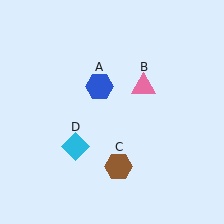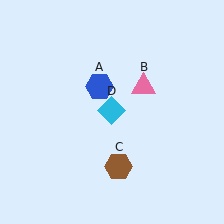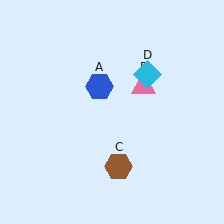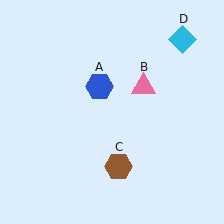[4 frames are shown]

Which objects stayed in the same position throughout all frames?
Blue hexagon (object A) and pink triangle (object B) and brown hexagon (object C) remained stationary.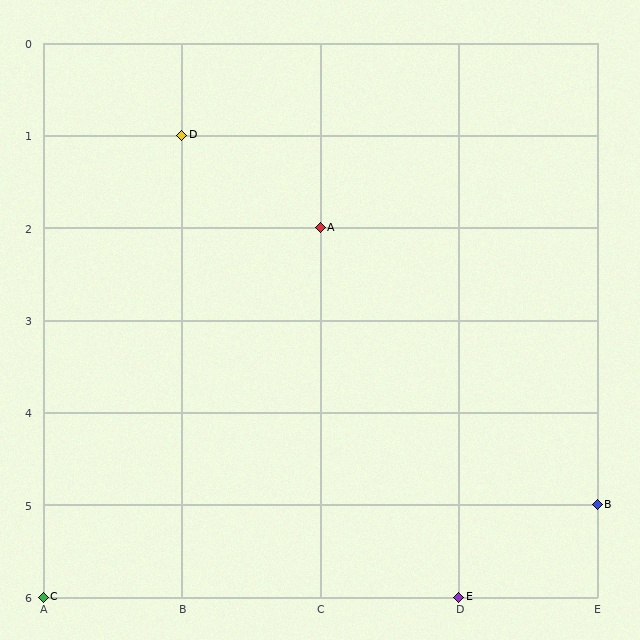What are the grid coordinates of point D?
Point D is at grid coordinates (B, 1).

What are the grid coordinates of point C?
Point C is at grid coordinates (A, 6).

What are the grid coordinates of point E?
Point E is at grid coordinates (D, 6).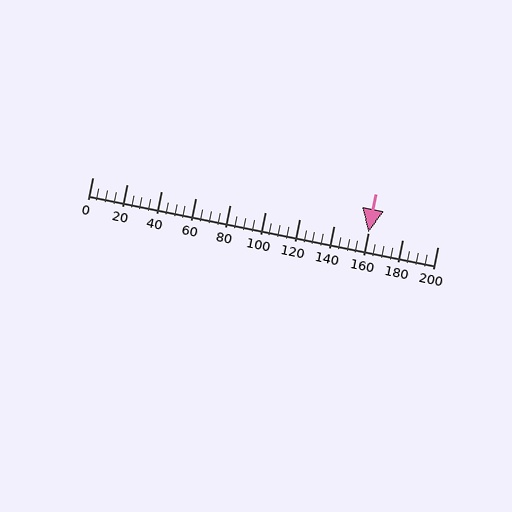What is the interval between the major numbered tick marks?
The major tick marks are spaced 20 units apart.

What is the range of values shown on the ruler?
The ruler shows values from 0 to 200.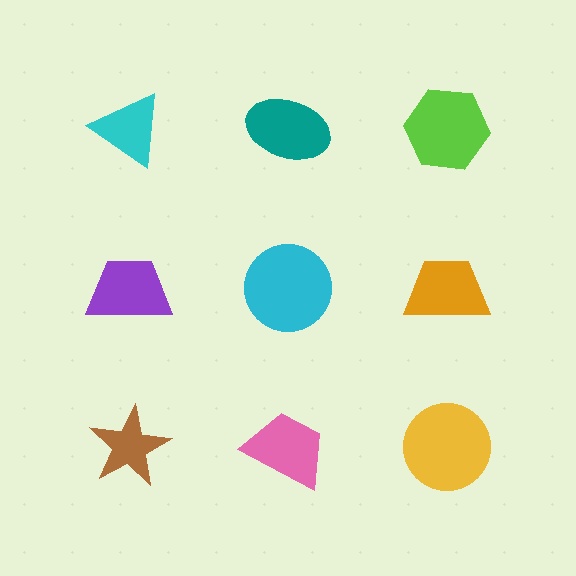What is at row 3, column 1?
A brown star.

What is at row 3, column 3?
A yellow circle.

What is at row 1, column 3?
A lime hexagon.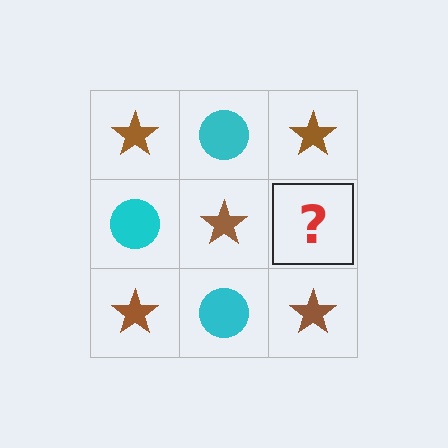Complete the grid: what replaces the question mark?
The question mark should be replaced with a cyan circle.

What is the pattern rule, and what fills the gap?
The rule is that it alternates brown star and cyan circle in a checkerboard pattern. The gap should be filled with a cyan circle.